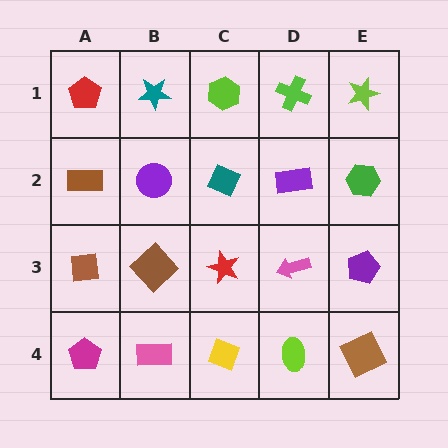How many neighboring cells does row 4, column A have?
2.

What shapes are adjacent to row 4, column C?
A red star (row 3, column C), a pink rectangle (row 4, column B), a lime ellipse (row 4, column D).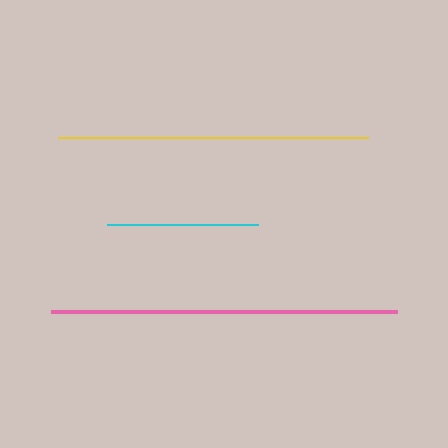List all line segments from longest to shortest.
From longest to shortest: pink, yellow, cyan.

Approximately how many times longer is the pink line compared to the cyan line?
The pink line is approximately 2.3 times the length of the cyan line.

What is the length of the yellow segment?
The yellow segment is approximately 310 pixels long.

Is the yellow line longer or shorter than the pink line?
The pink line is longer than the yellow line.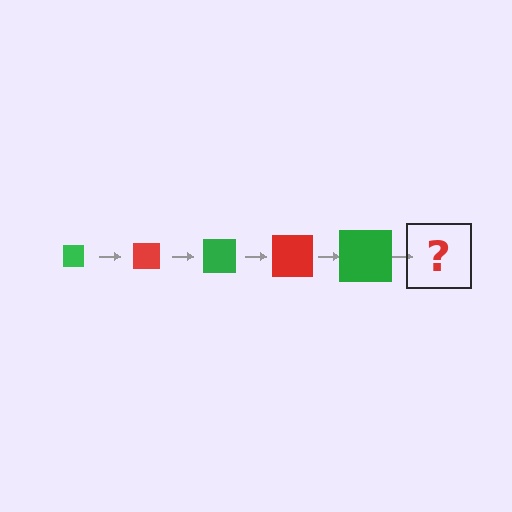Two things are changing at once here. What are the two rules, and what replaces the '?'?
The two rules are that the square grows larger each step and the color cycles through green and red. The '?' should be a red square, larger than the previous one.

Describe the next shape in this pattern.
It should be a red square, larger than the previous one.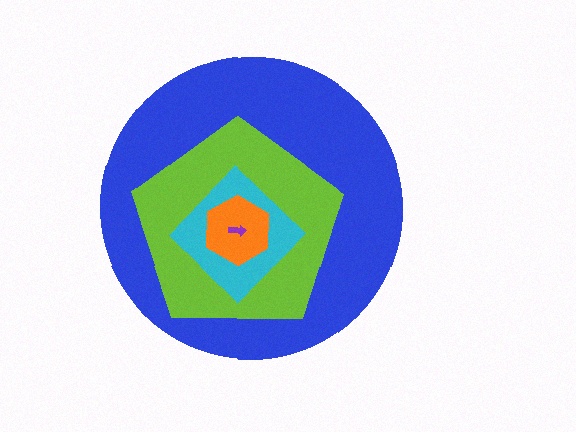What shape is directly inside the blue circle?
The lime pentagon.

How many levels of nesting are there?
5.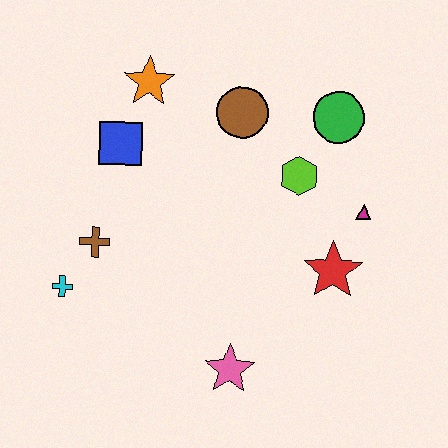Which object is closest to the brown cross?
The cyan cross is closest to the brown cross.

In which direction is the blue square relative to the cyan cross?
The blue square is above the cyan cross.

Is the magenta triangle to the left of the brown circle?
No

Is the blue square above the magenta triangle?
Yes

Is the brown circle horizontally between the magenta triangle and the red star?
No